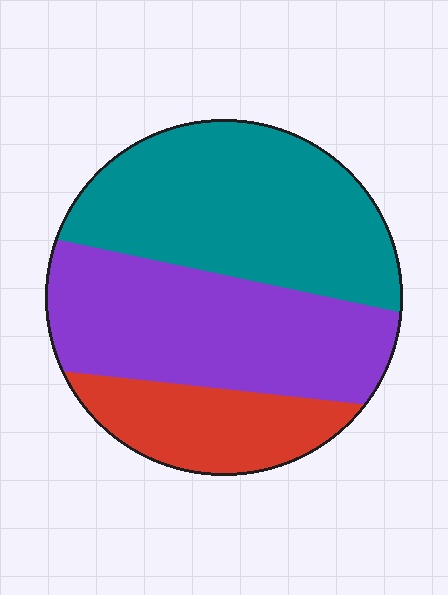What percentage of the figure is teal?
Teal covers about 40% of the figure.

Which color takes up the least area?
Red, at roughly 20%.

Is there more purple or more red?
Purple.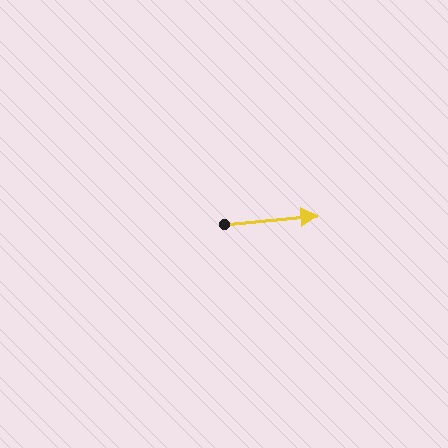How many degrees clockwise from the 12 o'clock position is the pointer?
Approximately 85 degrees.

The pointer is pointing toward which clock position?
Roughly 3 o'clock.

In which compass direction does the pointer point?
East.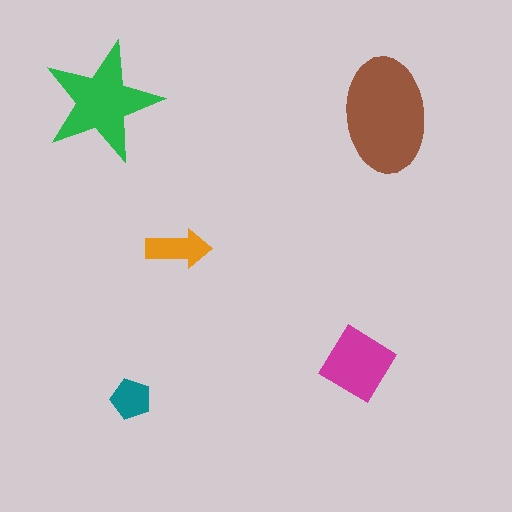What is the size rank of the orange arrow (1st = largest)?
4th.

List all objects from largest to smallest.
The brown ellipse, the green star, the magenta diamond, the orange arrow, the teal pentagon.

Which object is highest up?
The green star is topmost.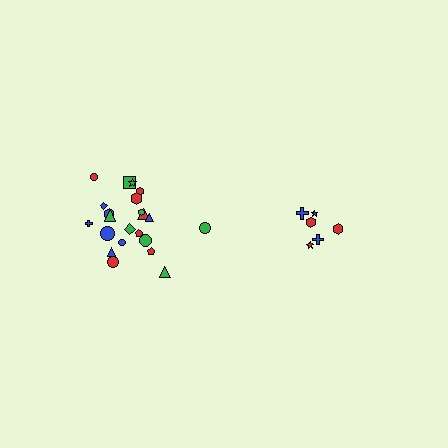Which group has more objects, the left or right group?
The left group.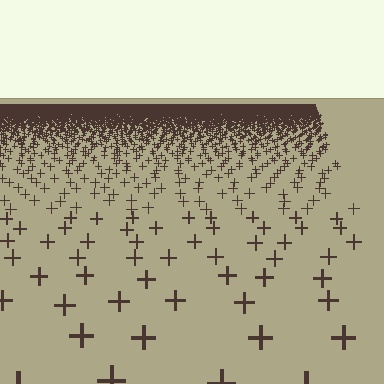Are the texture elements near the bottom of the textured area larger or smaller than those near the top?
Larger. Near the bottom, elements are closer to the viewer and appear at a bigger on-screen size.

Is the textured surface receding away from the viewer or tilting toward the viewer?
The surface is receding away from the viewer. Texture elements get smaller and denser toward the top.